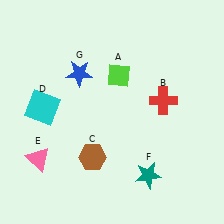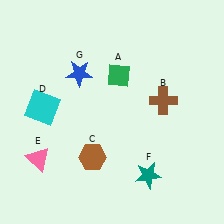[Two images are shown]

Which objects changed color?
A changed from lime to green. B changed from red to brown.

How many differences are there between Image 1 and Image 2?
There are 2 differences between the two images.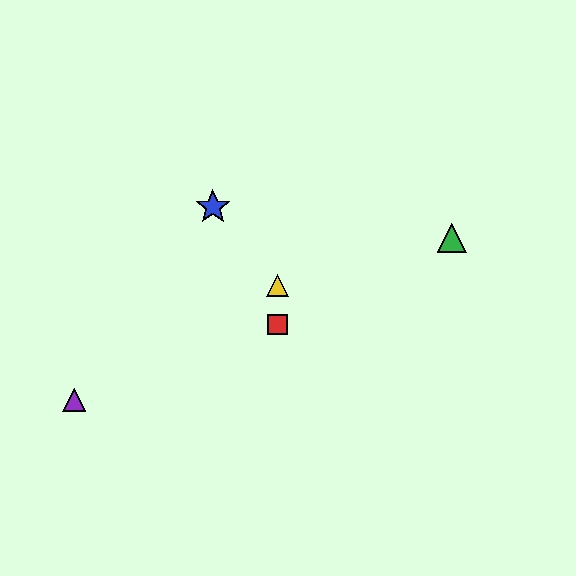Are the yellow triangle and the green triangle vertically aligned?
No, the yellow triangle is at x≈277 and the green triangle is at x≈452.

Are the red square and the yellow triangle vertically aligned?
Yes, both are at x≈277.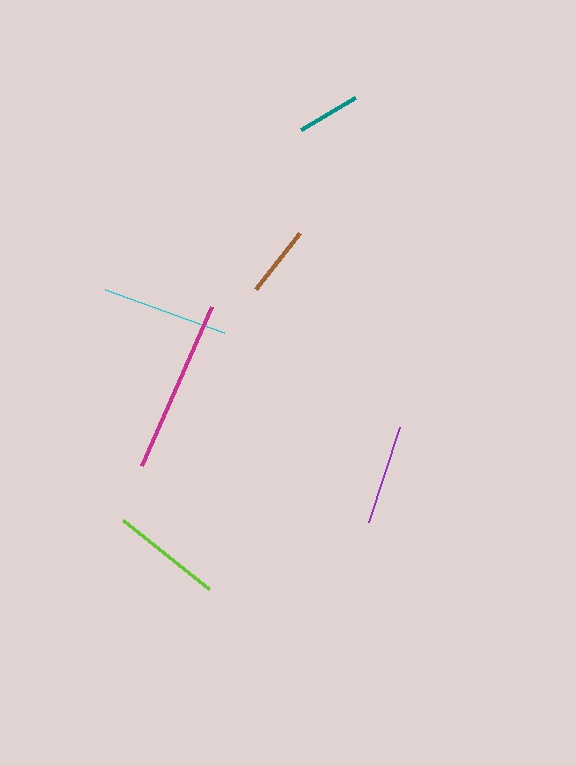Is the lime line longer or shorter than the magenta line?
The magenta line is longer than the lime line.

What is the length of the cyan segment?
The cyan segment is approximately 127 pixels long.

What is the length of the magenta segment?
The magenta segment is approximately 173 pixels long.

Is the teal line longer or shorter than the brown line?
The brown line is longer than the teal line.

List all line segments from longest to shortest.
From longest to shortest: magenta, cyan, lime, purple, brown, teal.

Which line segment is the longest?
The magenta line is the longest at approximately 173 pixels.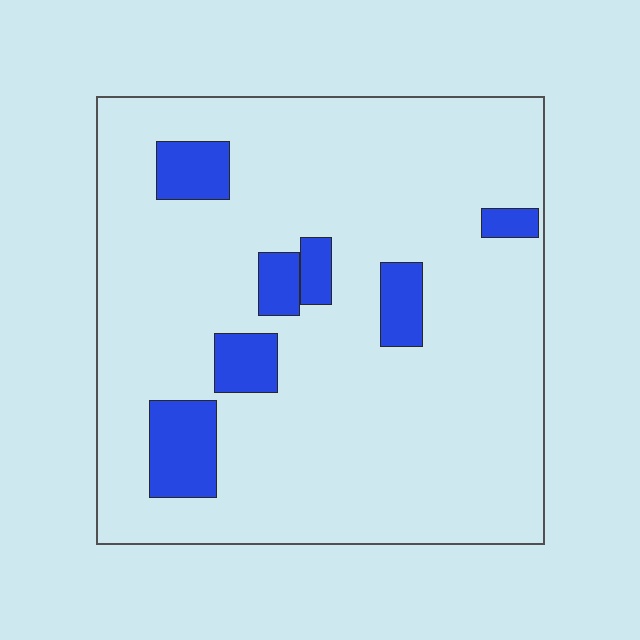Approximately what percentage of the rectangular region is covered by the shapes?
Approximately 10%.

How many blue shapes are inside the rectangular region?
7.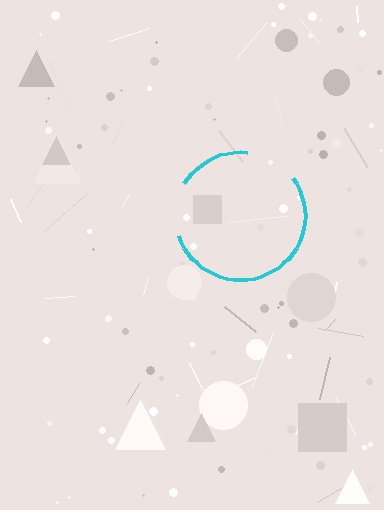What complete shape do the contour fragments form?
The contour fragments form a circle.